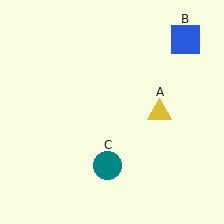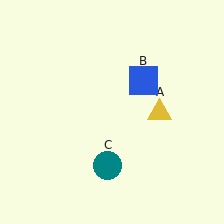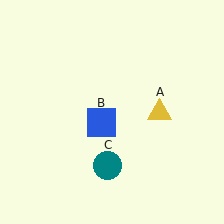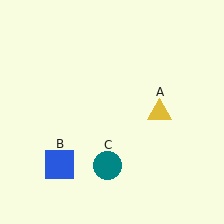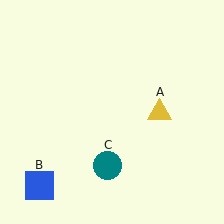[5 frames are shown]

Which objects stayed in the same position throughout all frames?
Yellow triangle (object A) and teal circle (object C) remained stationary.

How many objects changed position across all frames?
1 object changed position: blue square (object B).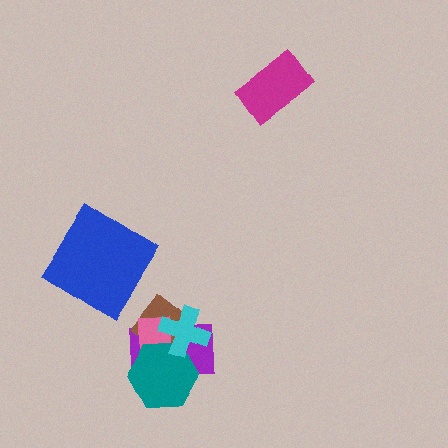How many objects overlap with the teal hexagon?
4 objects overlap with the teal hexagon.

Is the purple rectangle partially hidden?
Yes, it is partially covered by another shape.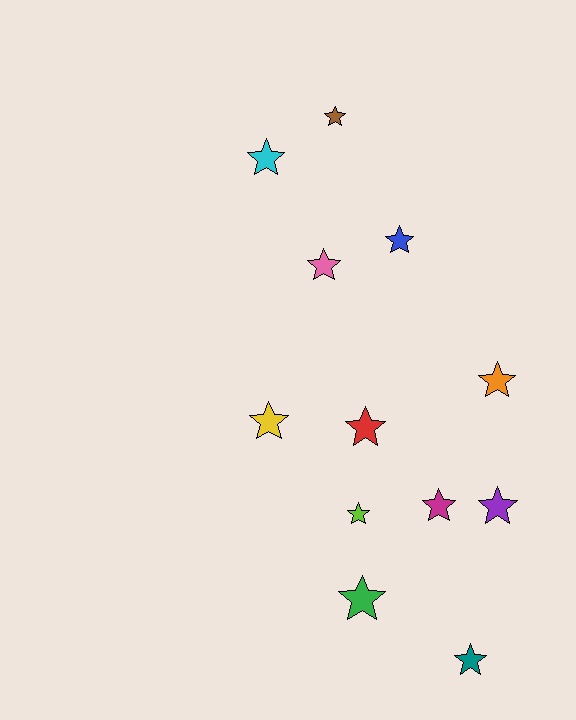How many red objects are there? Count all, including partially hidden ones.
There is 1 red object.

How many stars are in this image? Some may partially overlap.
There are 12 stars.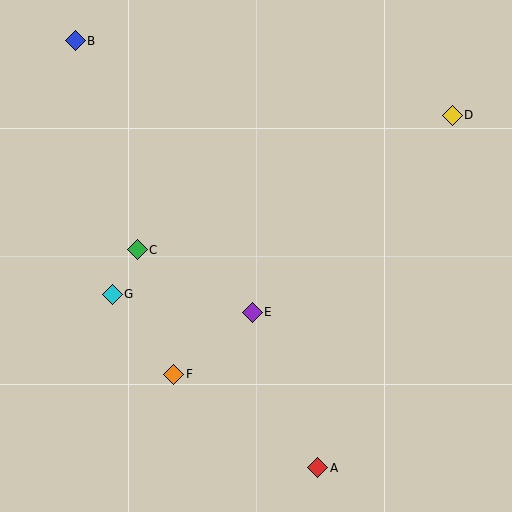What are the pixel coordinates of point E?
Point E is at (252, 312).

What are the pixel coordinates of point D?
Point D is at (452, 115).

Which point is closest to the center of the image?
Point E at (252, 312) is closest to the center.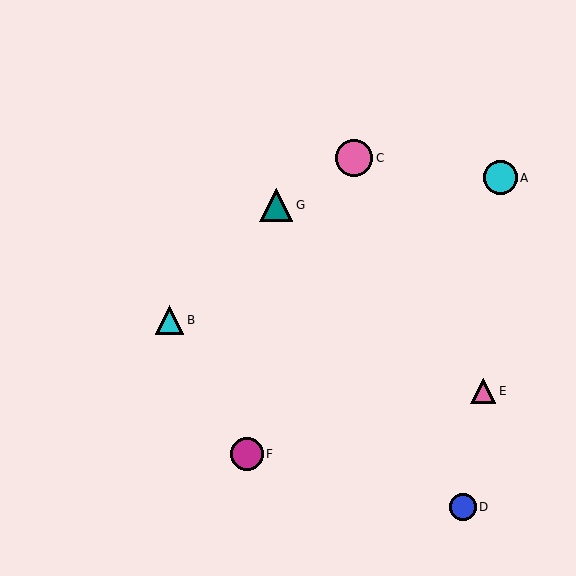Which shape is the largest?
The pink circle (labeled C) is the largest.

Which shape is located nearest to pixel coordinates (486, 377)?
The pink triangle (labeled E) at (483, 391) is nearest to that location.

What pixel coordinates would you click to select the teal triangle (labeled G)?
Click at (276, 205) to select the teal triangle G.